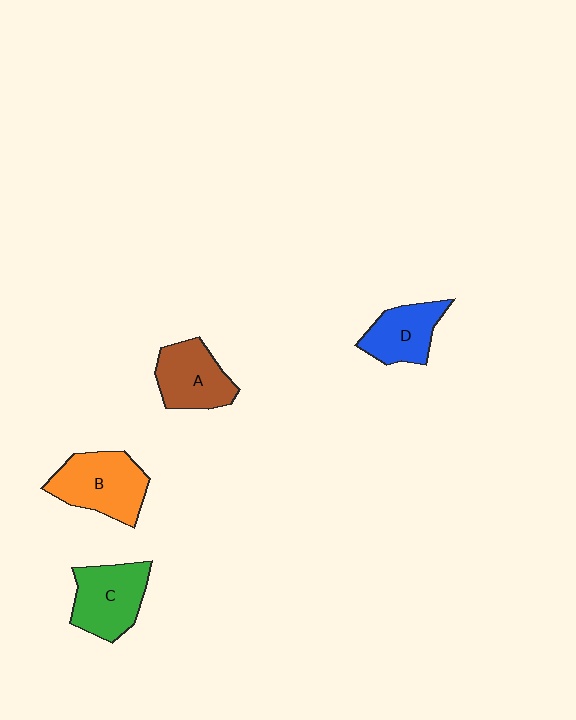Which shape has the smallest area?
Shape D (blue).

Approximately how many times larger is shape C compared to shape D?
Approximately 1.2 times.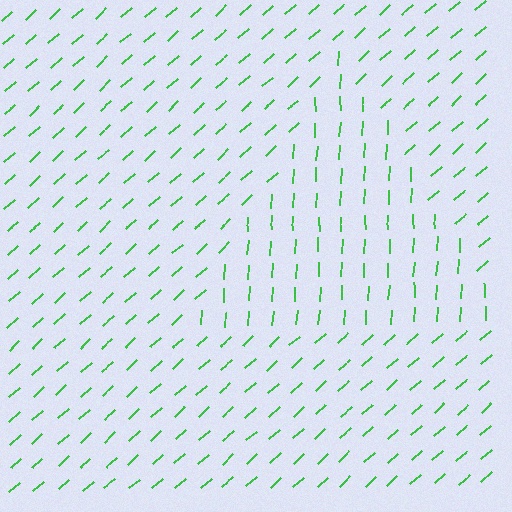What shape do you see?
I see a triangle.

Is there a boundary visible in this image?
Yes, there is a texture boundary formed by a change in line orientation.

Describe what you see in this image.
The image is filled with small green line segments. A triangle region in the image has lines oriented differently from the surrounding lines, creating a visible texture boundary.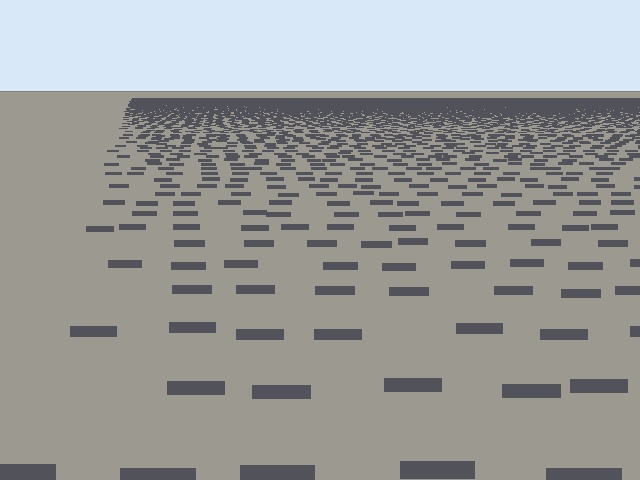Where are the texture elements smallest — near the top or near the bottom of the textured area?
Near the top.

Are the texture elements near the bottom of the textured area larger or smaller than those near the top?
Larger. Near the bottom, elements are closer to the viewer and appear at a bigger on-screen size.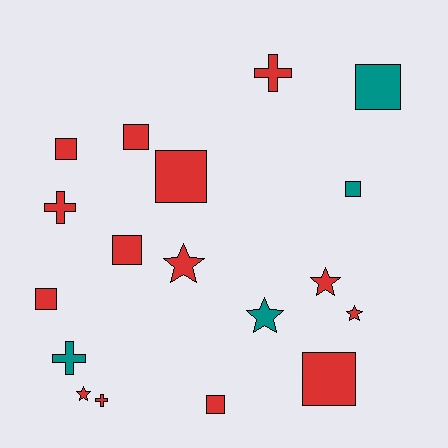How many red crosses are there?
There are 3 red crosses.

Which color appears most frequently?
Red, with 14 objects.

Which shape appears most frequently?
Square, with 9 objects.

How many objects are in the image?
There are 18 objects.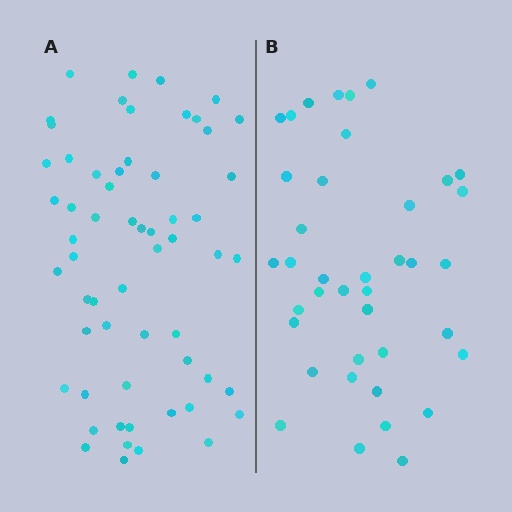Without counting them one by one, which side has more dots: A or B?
Region A (the left region) has more dots.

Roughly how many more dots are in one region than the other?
Region A has approximately 20 more dots than region B.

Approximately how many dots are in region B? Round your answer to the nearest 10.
About 40 dots. (The exact count is 39, which rounds to 40.)